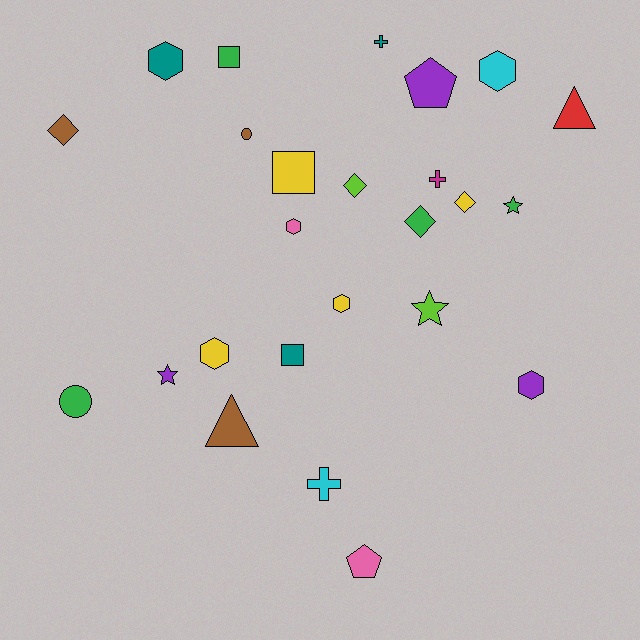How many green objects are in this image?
There are 4 green objects.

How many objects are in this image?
There are 25 objects.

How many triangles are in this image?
There are 2 triangles.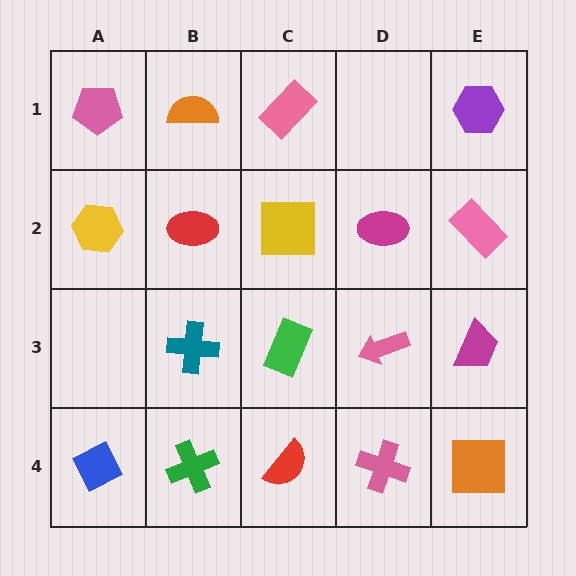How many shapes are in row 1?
4 shapes.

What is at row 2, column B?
A red ellipse.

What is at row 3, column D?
A pink arrow.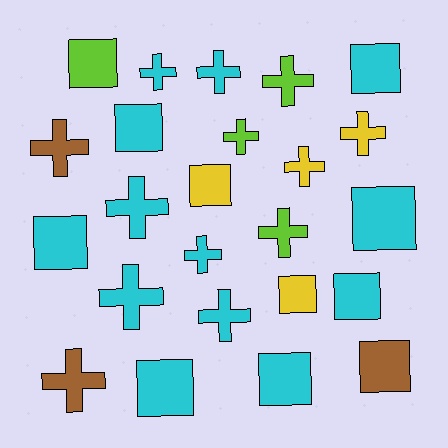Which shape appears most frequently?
Cross, with 13 objects.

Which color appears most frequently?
Cyan, with 13 objects.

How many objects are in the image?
There are 24 objects.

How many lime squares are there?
There is 1 lime square.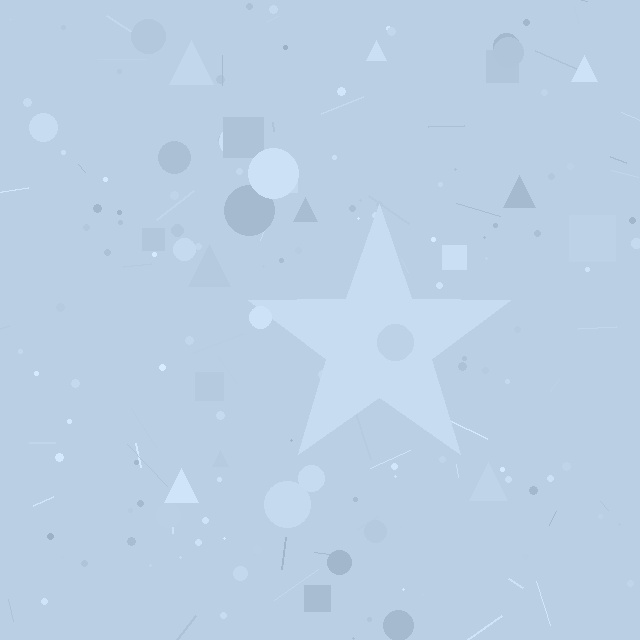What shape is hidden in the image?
A star is hidden in the image.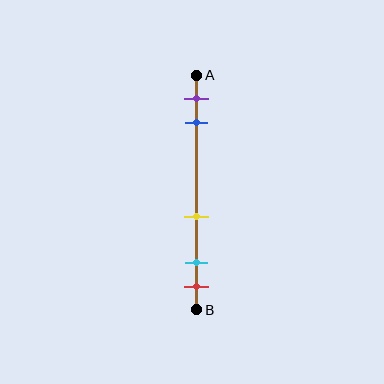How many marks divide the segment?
There are 5 marks dividing the segment.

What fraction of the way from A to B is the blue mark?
The blue mark is approximately 20% (0.2) of the way from A to B.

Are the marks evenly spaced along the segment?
No, the marks are not evenly spaced.